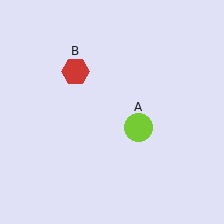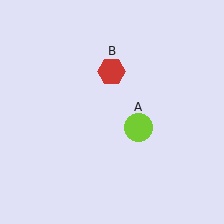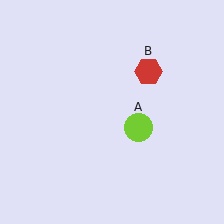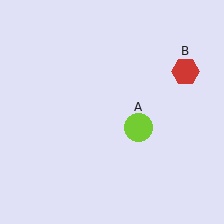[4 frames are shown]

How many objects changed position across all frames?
1 object changed position: red hexagon (object B).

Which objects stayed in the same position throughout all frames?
Lime circle (object A) remained stationary.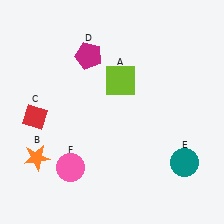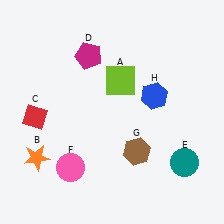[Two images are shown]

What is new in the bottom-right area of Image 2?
A brown hexagon (G) was added in the bottom-right area of Image 2.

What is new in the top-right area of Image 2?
A blue hexagon (H) was added in the top-right area of Image 2.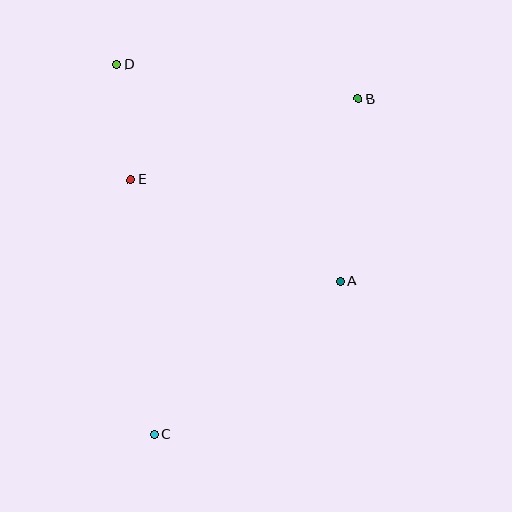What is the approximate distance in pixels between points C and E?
The distance between C and E is approximately 256 pixels.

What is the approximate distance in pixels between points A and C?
The distance between A and C is approximately 241 pixels.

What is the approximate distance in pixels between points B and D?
The distance between B and D is approximately 244 pixels.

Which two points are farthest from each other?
Points B and C are farthest from each other.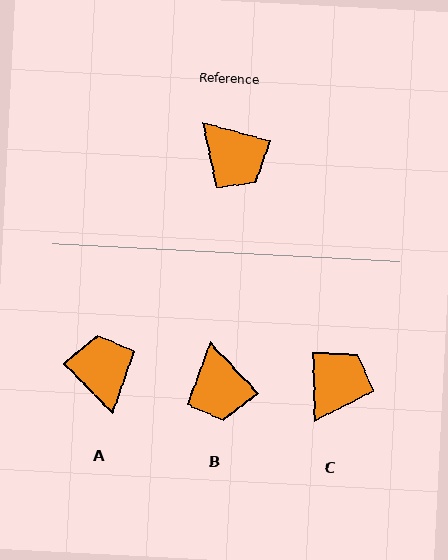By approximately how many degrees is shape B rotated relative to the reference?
Approximately 32 degrees clockwise.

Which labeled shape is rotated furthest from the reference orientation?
A, about 149 degrees away.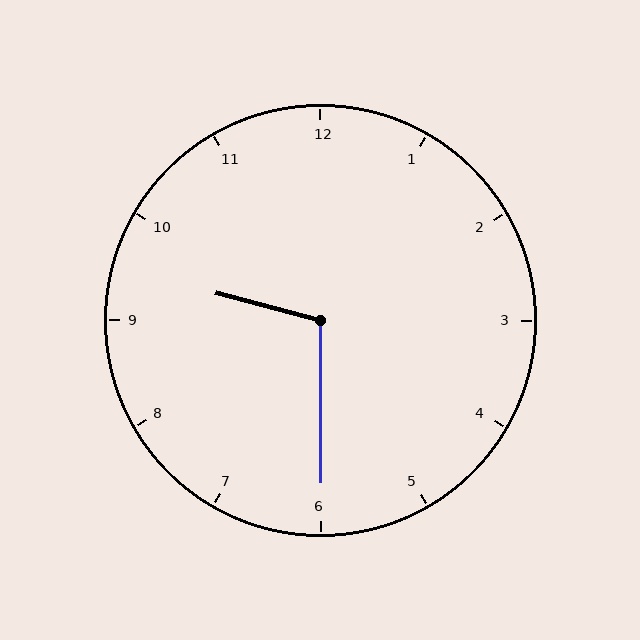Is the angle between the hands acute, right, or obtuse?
It is obtuse.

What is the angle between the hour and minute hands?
Approximately 105 degrees.